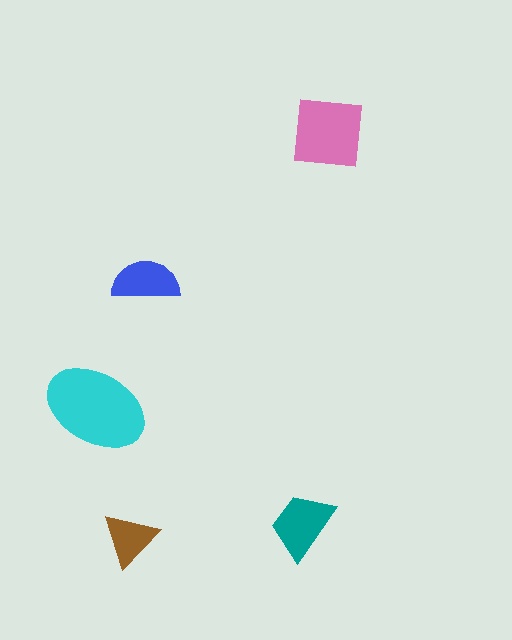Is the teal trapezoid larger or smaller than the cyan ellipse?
Smaller.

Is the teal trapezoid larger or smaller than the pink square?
Smaller.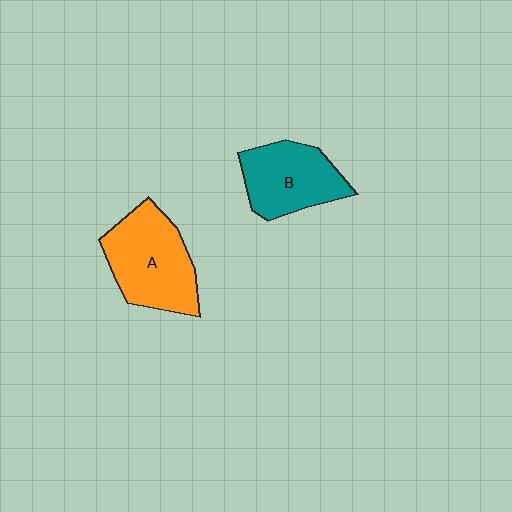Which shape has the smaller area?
Shape B (teal).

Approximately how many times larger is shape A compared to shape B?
Approximately 1.2 times.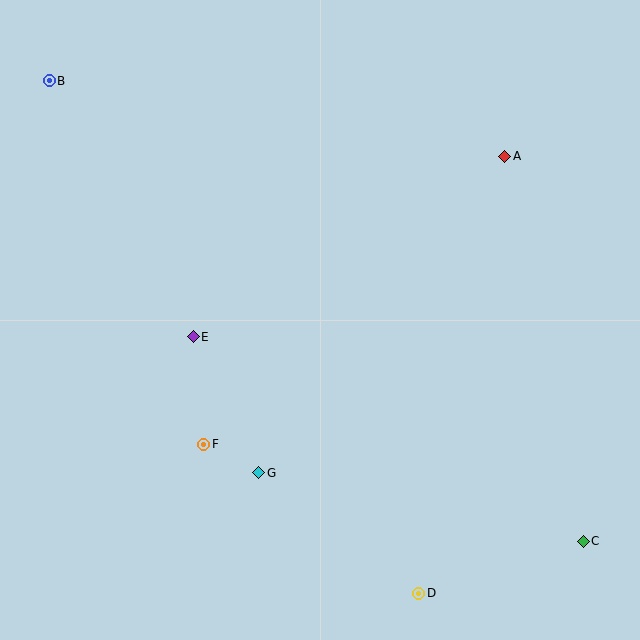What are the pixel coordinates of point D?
Point D is at (419, 593).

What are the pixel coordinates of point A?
Point A is at (505, 156).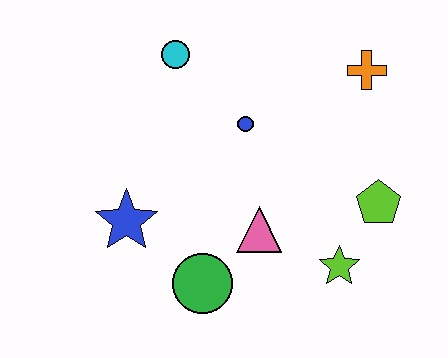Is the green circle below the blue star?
Yes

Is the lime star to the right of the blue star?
Yes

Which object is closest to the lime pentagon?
The lime star is closest to the lime pentagon.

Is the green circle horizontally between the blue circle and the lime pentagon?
No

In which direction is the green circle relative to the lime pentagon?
The green circle is to the left of the lime pentagon.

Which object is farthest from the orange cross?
The blue star is farthest from the orange cross.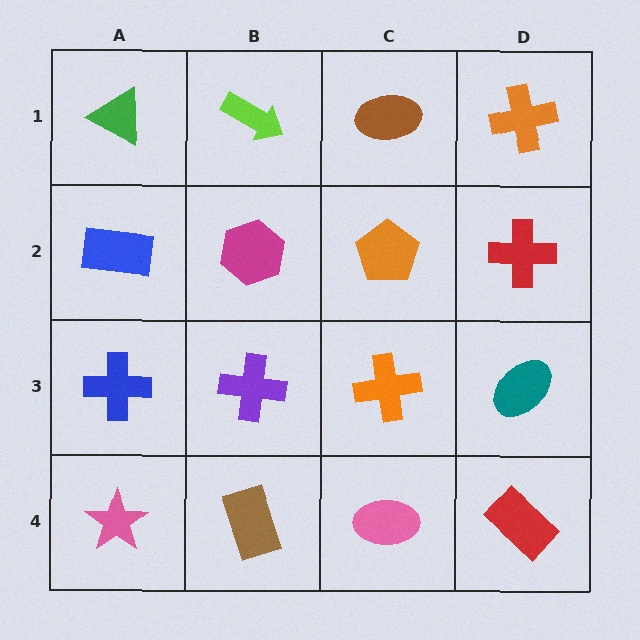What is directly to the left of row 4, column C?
A brown rectangle.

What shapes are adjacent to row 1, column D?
A red cross (row 2, column D), a brown ellipse (row 1, column C).